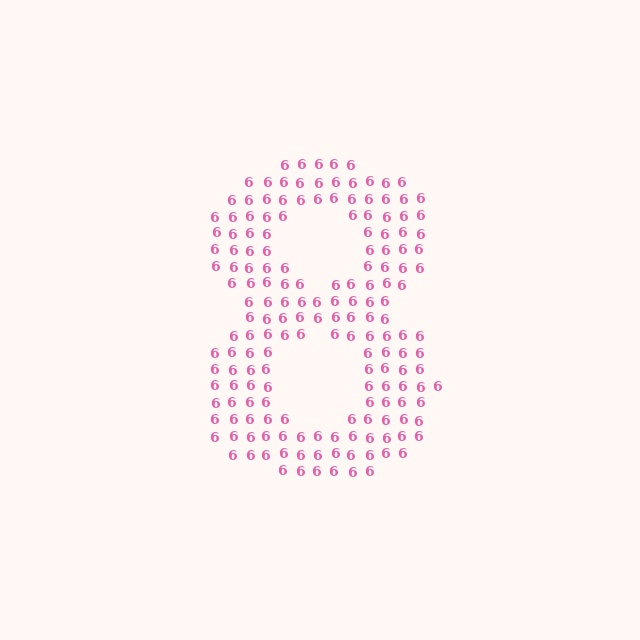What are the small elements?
The small elements are digit 6's.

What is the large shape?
The large shape is the digit 8.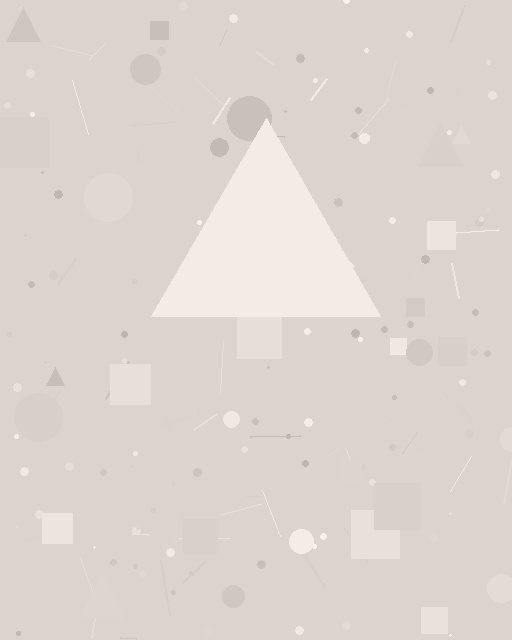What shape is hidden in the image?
A triangle is hidden in the image.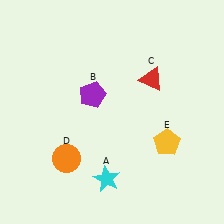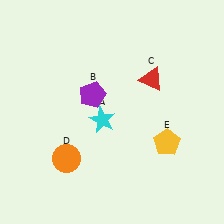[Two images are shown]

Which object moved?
The cyan star (A) moved up.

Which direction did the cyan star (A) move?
The cyan star (A) moved up.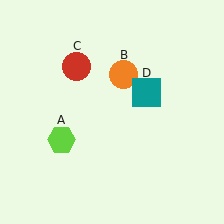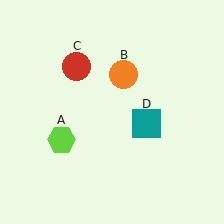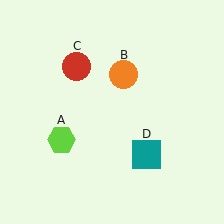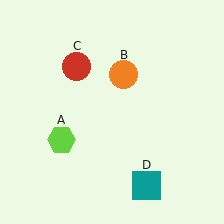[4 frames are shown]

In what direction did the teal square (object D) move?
The teal square (object D) moved down.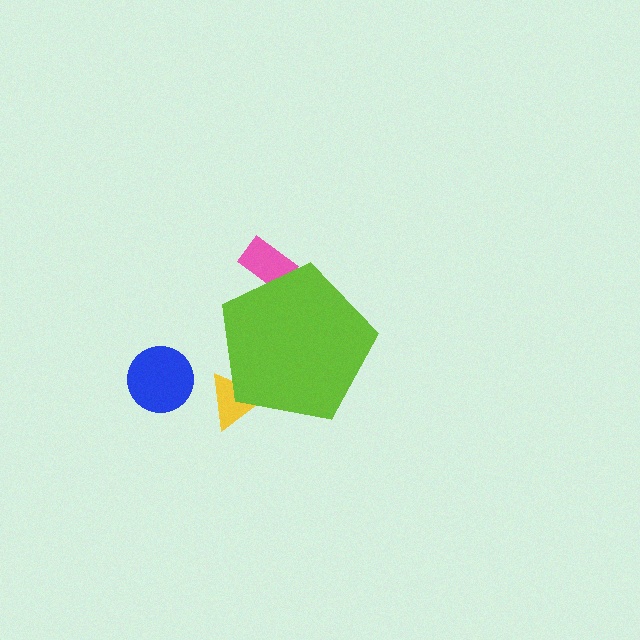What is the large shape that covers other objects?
A lime pentagon.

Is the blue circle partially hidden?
No, the blue circle is fully visible.